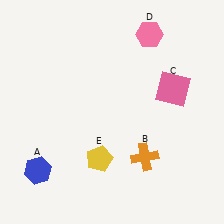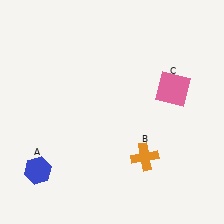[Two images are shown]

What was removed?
The pink hexagon (D), the yellow pentagon (E) were removed in Image 2.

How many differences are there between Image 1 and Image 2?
There are 2 differences between the two images.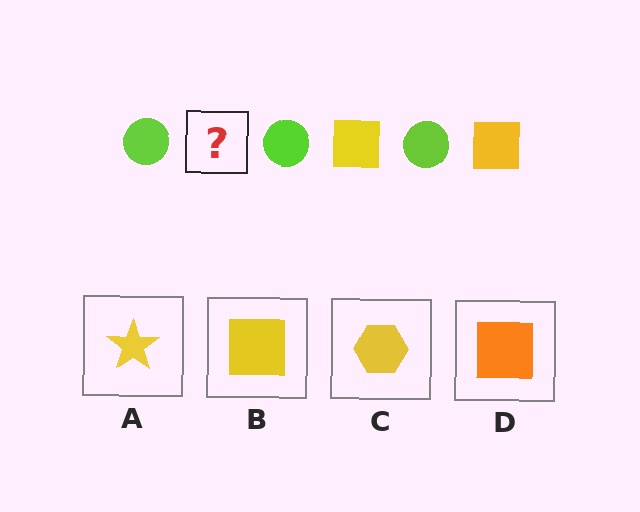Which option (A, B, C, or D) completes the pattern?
B.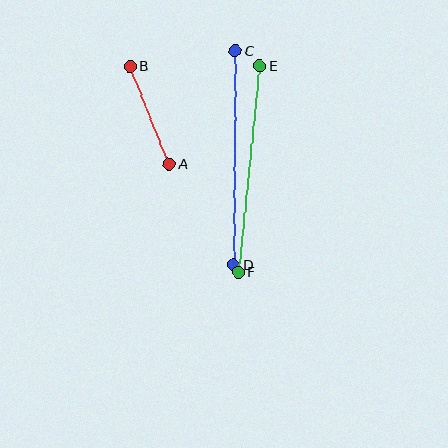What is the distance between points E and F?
The distance is approximately 207 pixels.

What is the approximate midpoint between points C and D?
The midpoint is at approximately (235, 158) pixels.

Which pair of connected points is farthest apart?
Points C and D are farthest apart.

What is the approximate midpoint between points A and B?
The midpoint is at approximately (150, 115) pixels.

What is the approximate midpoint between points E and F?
The midpoint is at approximately (249, 169) pixels.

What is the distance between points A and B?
The distance is approximately 105 pixels.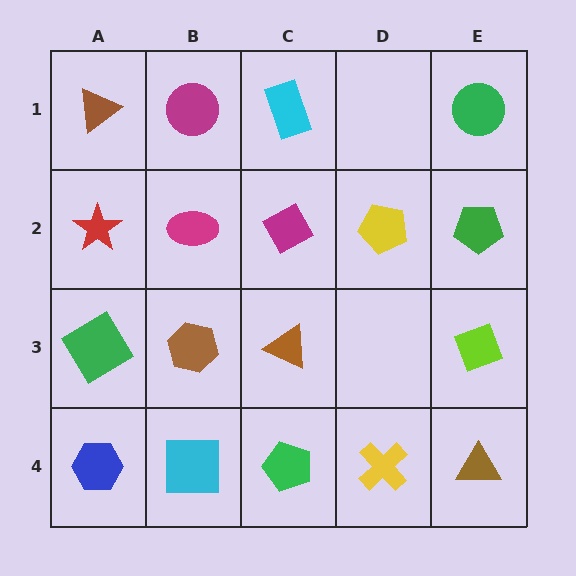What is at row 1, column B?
A magenta circle.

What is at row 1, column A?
A brown triangle.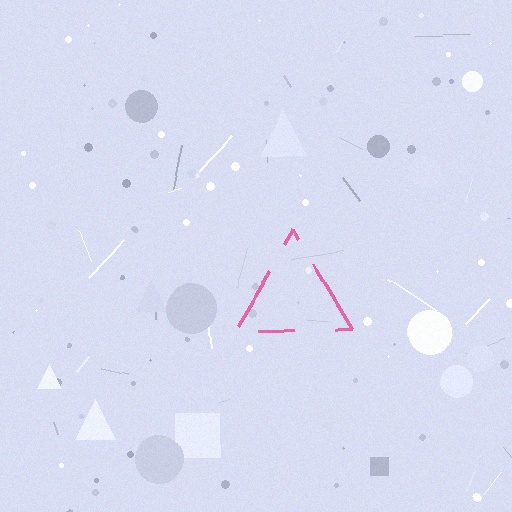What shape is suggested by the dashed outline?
The dashed outline suggests a triangle.